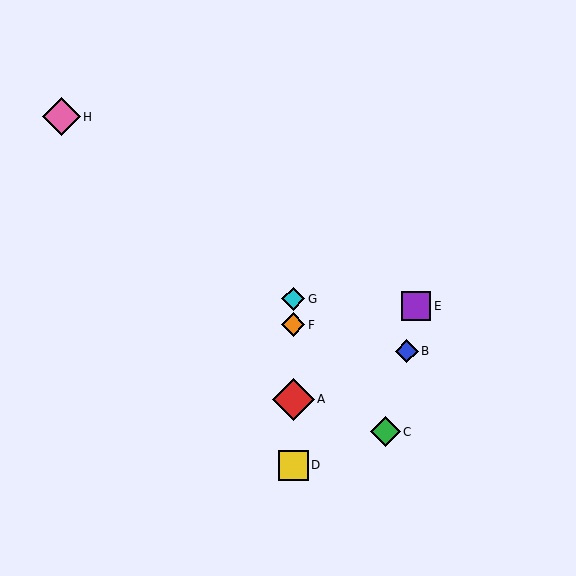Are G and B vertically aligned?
No, G is at x≈293 and B is at x≈407.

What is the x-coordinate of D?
Object D is at x≈293.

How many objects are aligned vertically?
4 objects (A, D, F, G) are aligned vertically.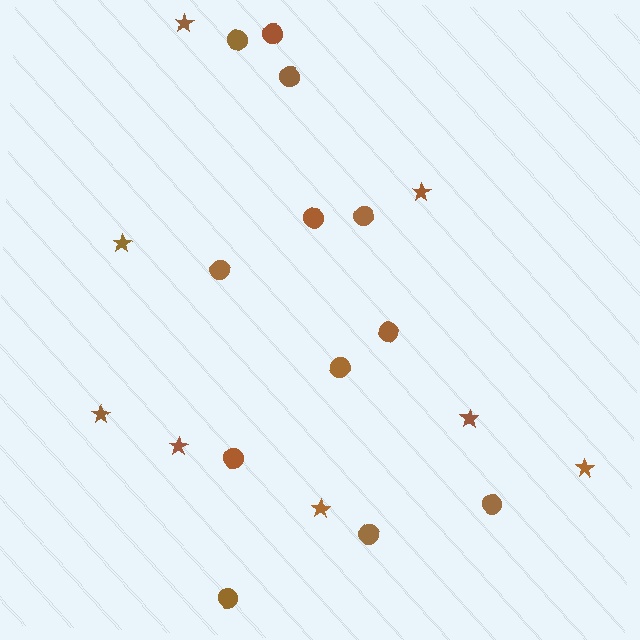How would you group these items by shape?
There are 2 groups: one group of circles (12) and one group of stars (8).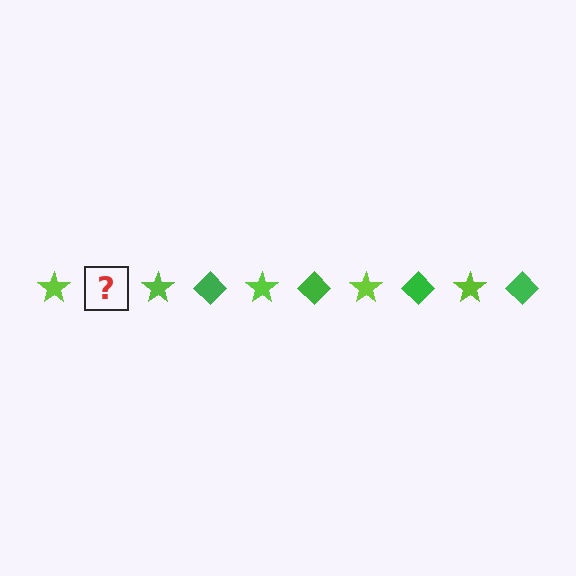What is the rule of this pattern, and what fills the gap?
The rule is that the pattern alternates between lime star and green diamond. The gap should be filled with a green diamond.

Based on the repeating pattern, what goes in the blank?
The blank should be a green diamond.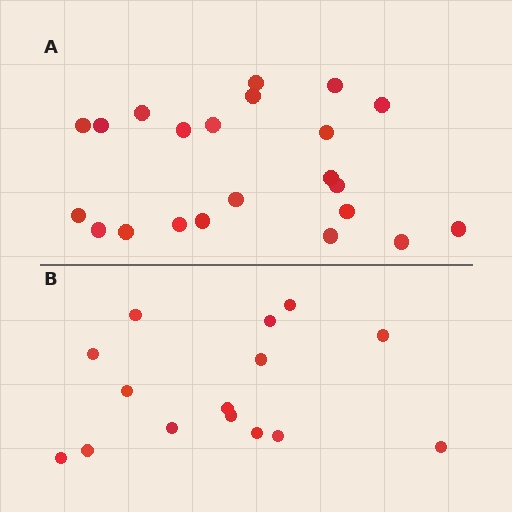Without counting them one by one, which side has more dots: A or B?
Region A (the top region) has more dots.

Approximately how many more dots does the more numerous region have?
Region A has roughly 8 or so more dots than region B.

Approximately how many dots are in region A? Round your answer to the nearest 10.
About 20 dots. (The exact count is 22, which rounds to 20.)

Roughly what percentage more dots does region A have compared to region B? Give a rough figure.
About 45% more.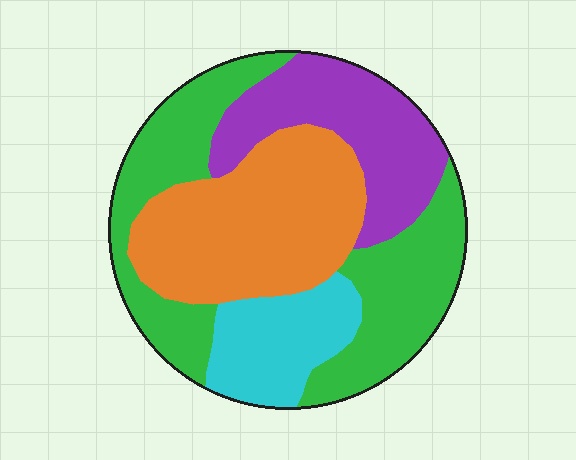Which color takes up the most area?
Green, at roughly 35%.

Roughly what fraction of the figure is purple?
Purple takes up about one fifth (1/5) of the figure.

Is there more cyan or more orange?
Orange.